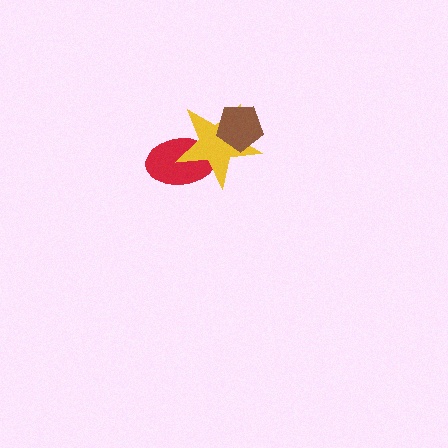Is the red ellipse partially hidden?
Yes, it is partially covered by another shape.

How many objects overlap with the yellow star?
2 objects overlap with the yellow star.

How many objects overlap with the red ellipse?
1 object overlaps with the red ellipse.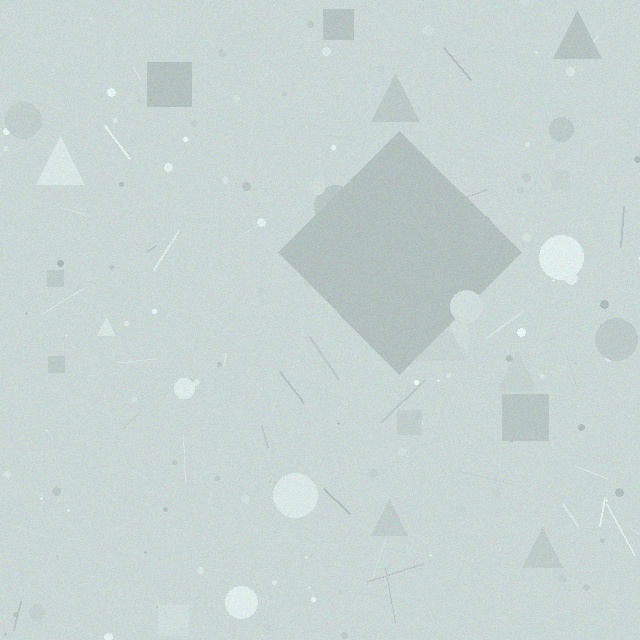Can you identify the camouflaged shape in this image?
The camouflaged shape is a diamond.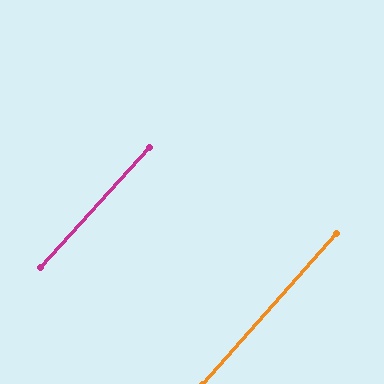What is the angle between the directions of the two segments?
Approximately 1 degree.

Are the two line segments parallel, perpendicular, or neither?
Parallel — their directions differ by only 0.6°.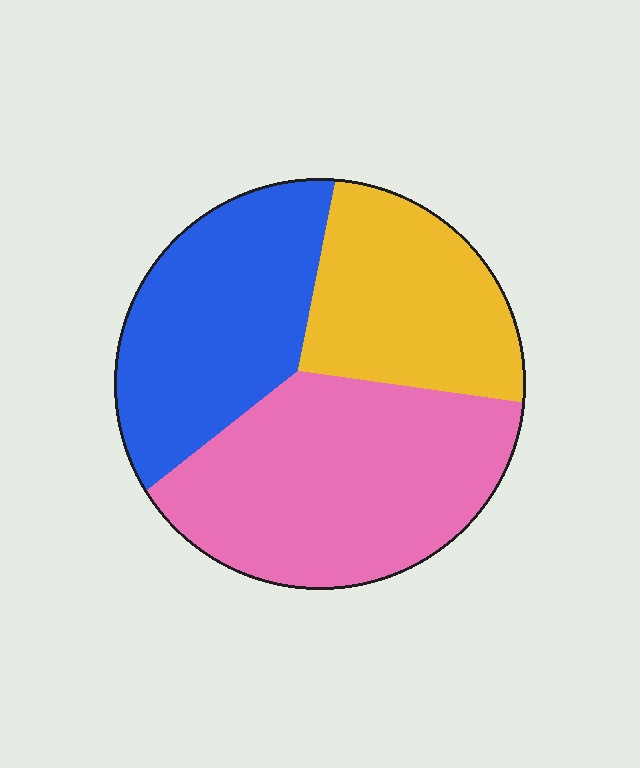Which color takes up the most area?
Pink, at roughly 40%.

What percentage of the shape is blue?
Blue takes up between a quarter and a half of the shape.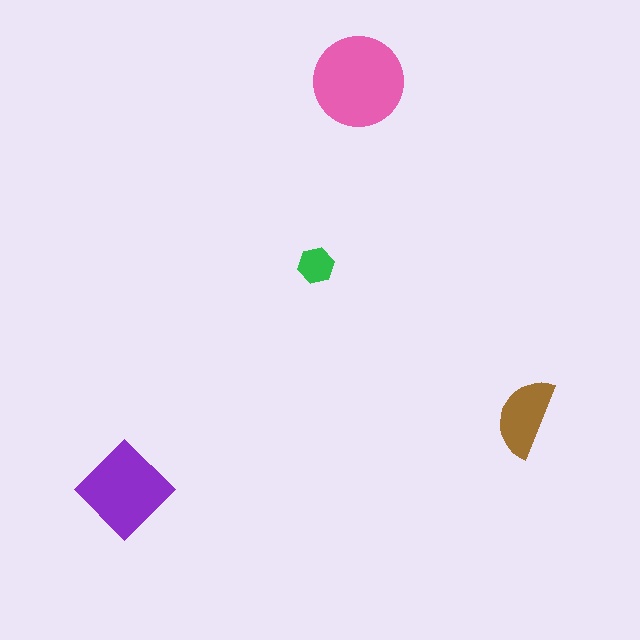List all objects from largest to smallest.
The pink circle, the purple diamond, the brown semicircle, the green hexagon.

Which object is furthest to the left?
The purple diamond is leftmost.